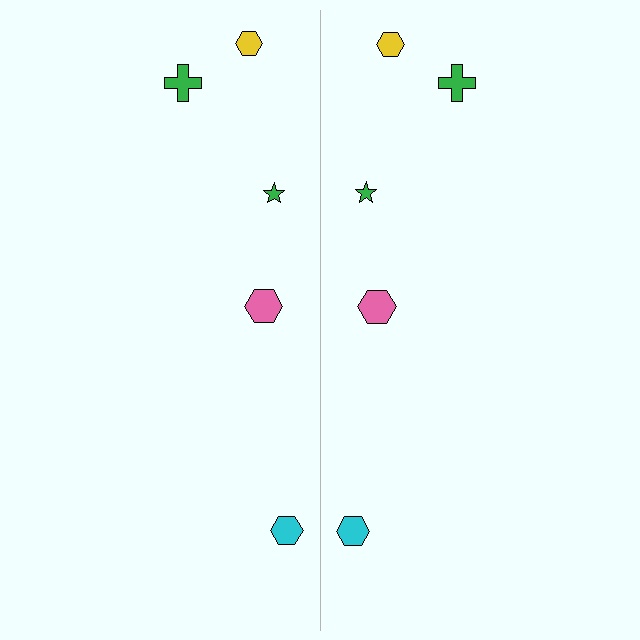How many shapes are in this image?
There are 10 shapes in this image.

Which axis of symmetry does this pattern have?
The pattern has a vertical axis of symmetry running through the center of the image.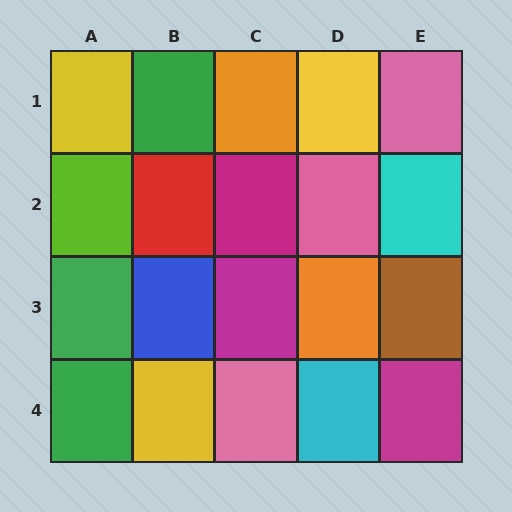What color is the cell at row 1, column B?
Green.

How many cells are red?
1 cell is red.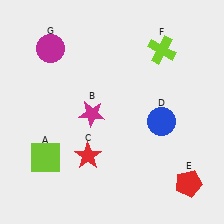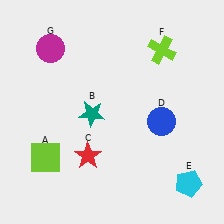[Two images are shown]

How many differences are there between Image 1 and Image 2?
There are 2 differences between the two images.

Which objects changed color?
B changed from magenta to teal. E changed from red to cyan.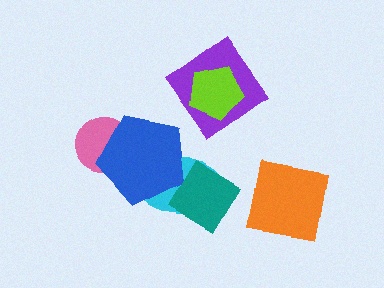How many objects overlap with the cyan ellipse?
2 objects overlap with the cyan ellipse.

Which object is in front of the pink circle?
The blue pentagon is in front of the pink circle.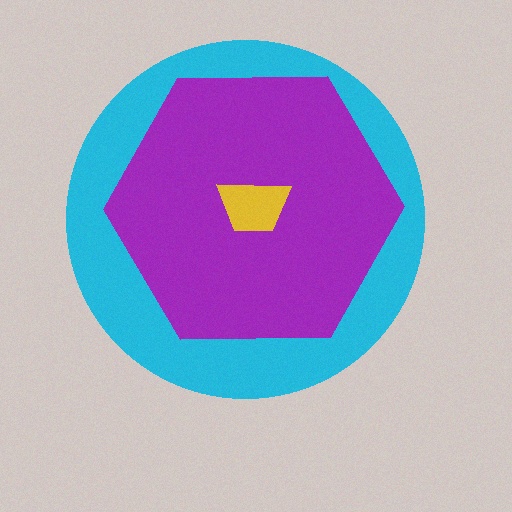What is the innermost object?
The yellow trapezoid.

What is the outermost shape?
The cyan circle.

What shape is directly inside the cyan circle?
The purple hexagon.